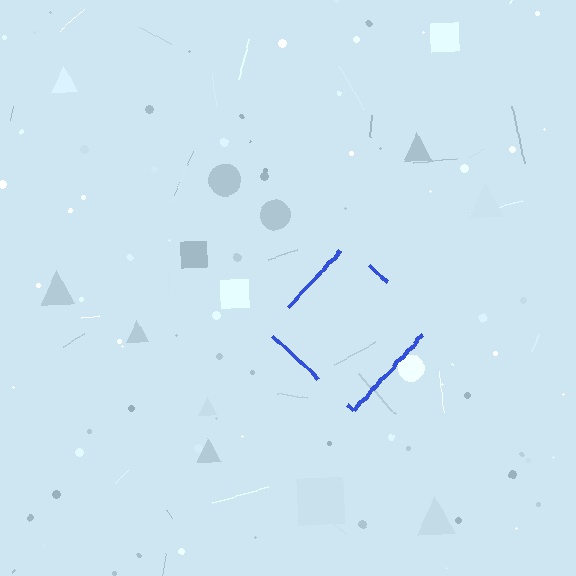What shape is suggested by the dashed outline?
The dashed outline suggests a diamond.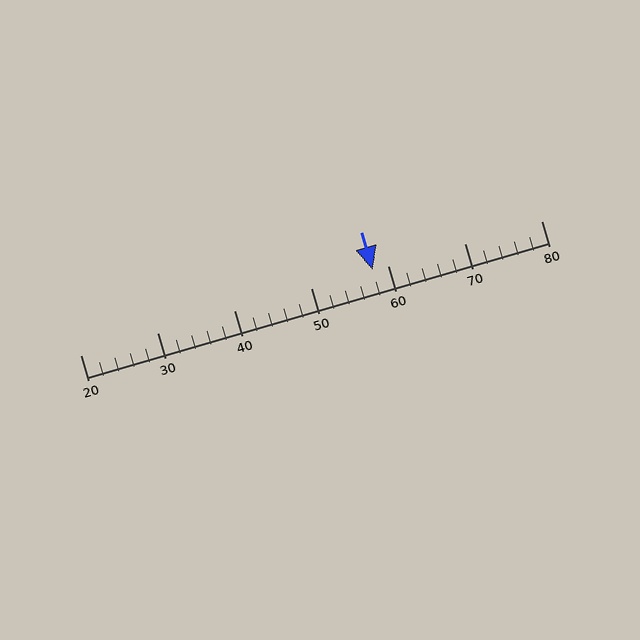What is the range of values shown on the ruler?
The ruler shows values from 20 to 80.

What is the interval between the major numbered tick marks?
The major tick marks are spaced 10 units apart.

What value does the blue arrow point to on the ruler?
The blue arrow points to approximately 58.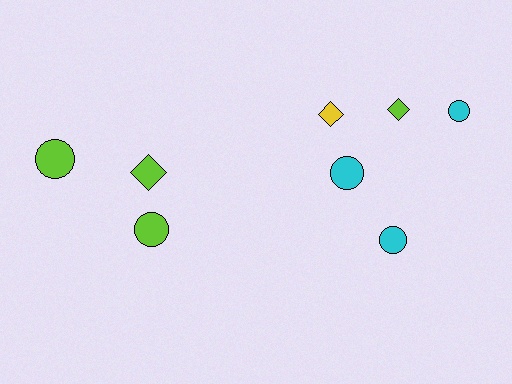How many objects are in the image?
There are 8 objects.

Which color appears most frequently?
Lime, with 4 objects.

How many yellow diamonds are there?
There is 1 yellow diamond.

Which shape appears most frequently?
Circle, with 5 objects.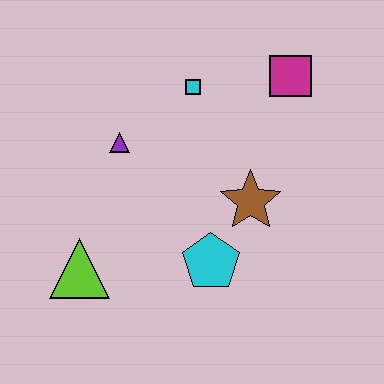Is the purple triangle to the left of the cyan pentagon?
Yes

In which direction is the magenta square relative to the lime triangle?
The magenta square is to the right of the lime triangle.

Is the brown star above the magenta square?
No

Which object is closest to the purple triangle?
The cyan square is closest to the purple triangle.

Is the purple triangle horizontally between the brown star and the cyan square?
No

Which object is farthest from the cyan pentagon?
The magenta square is farthest from the cyan pentagon.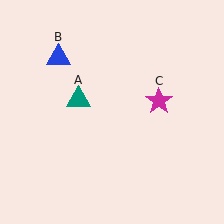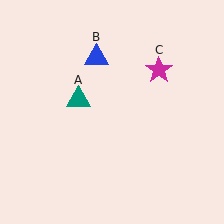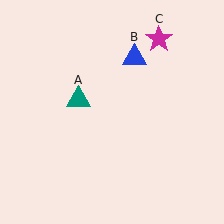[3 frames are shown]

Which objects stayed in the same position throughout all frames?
Teal triangle (object A) remained stationary.